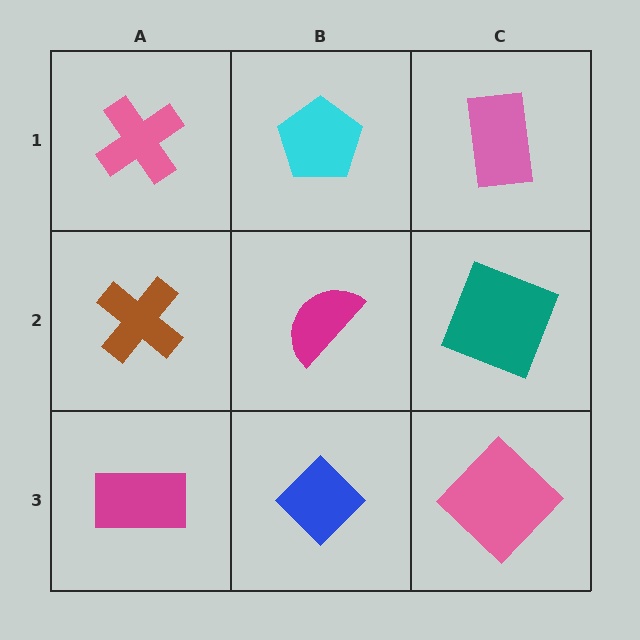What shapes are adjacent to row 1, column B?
A magenta semicircle (row 2, column B), a pink cross (row 1, column A), a pink rectangle (row 1, column C).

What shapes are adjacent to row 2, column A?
A pink cross (row 1, column A), a magenta rectangle (row 3, column A), a magenta semicircle (row 2, column B).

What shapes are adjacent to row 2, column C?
A pink rectangle (row 1, column C), a pink diamond (row 3, column C), a magenta semicircle (row 2, column B).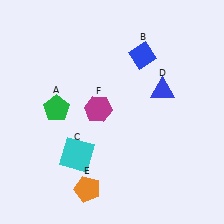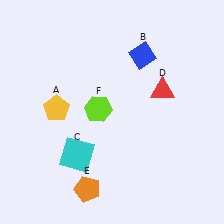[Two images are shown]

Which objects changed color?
A changed from green to yellow. D changed from blue to red. F changed from magenta to lime.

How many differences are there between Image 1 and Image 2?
There are 3 differences between the two images.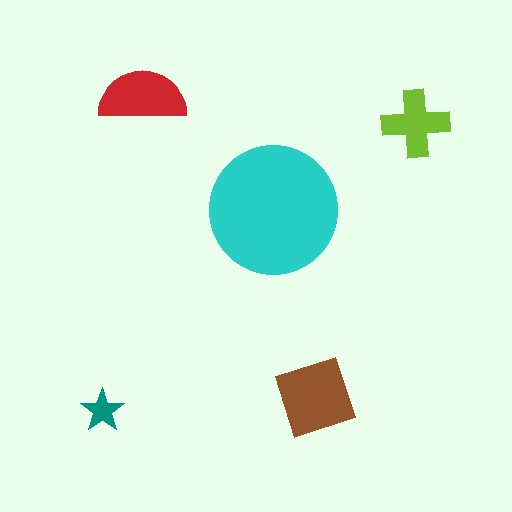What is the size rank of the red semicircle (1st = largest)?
3rd.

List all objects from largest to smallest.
The cyan circle, the brown diamond, the red semicircle, the lime cross, the teal star.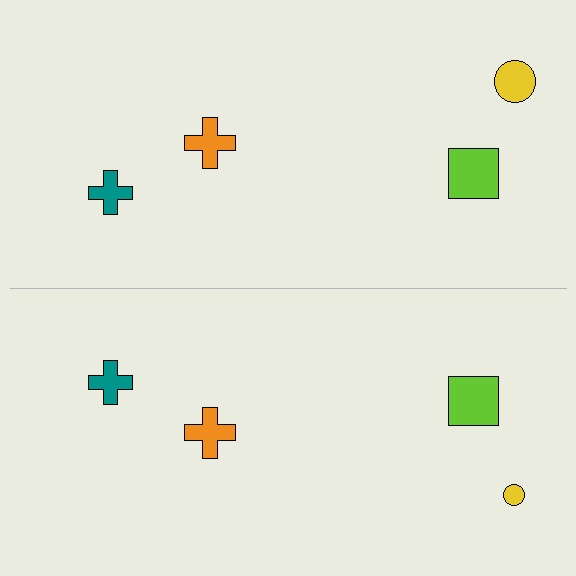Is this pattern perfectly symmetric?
No, the pattern is not perfectly symmetric. The yellow circle on the bottom side has a different size than its mirror counterpart.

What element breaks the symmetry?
The yellow circle on the bottom side has a different size than its mirror counterpart.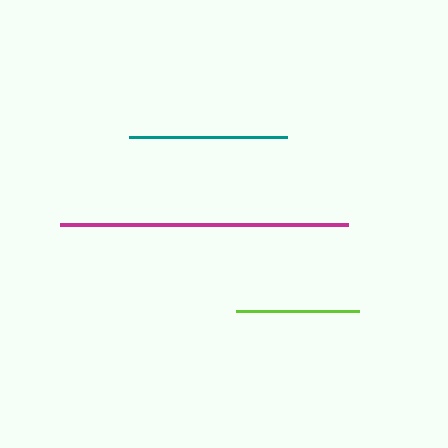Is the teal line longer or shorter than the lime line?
The teal line is longer than the lime line.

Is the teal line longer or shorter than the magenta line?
The magenta line is longer than the teal line.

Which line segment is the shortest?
The lime line is the shortest at approximately 123 pixels.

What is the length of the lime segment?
The lime segment is approximately 123 pixels long.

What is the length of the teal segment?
The teal segment is approximately 158 pixels long.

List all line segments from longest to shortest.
From longest to shortest: magenta, teal, lime.